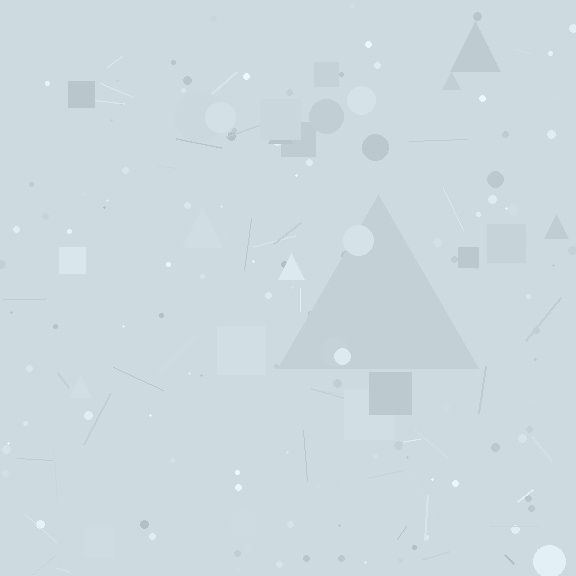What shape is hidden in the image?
A triangle is hidden in the image.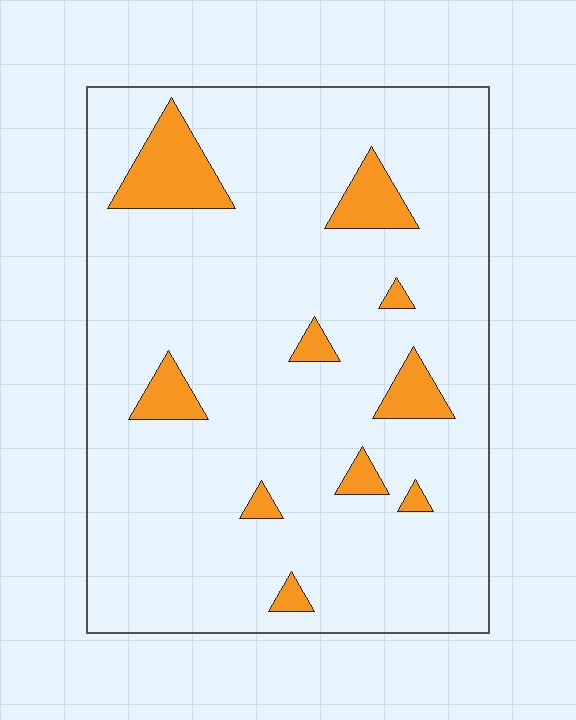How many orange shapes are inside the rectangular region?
10.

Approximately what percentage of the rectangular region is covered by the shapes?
Approximately 10%.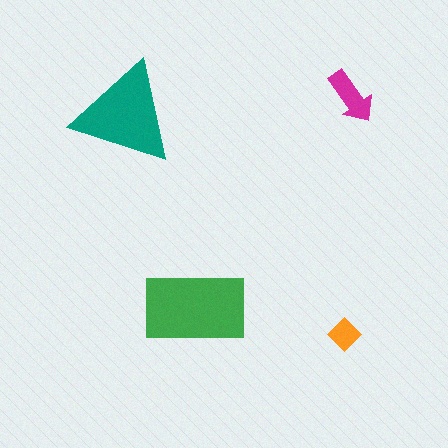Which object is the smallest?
The orange diamond.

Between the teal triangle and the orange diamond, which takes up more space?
The teal triangle.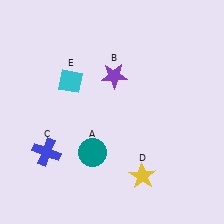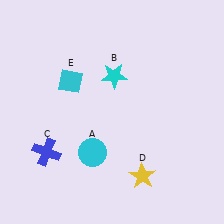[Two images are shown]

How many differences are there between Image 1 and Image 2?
There are 2 differences between the two images.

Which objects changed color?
A changed from teal to cyan. B changed from purple to cyan.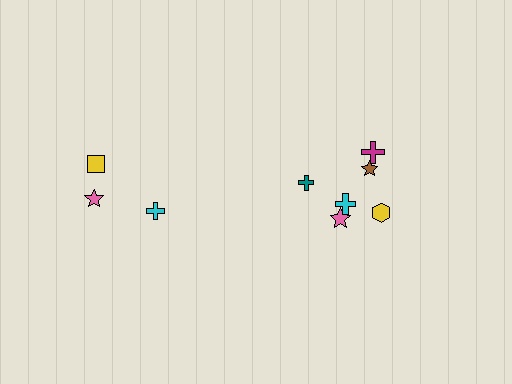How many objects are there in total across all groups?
There are 9 objects.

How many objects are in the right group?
There are 6 objects.